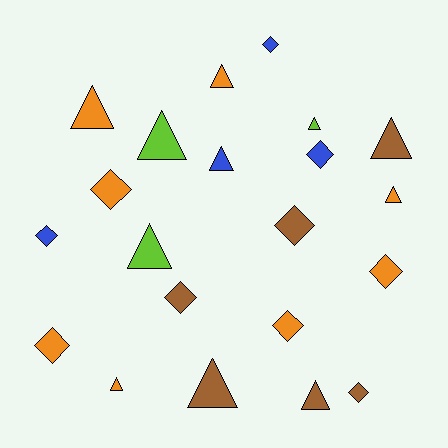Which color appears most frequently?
Orange, with 8 objects.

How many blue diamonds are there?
There are 3 blue diamonds.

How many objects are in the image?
There are 21 objects.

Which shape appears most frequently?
Triangle, with 11 objects.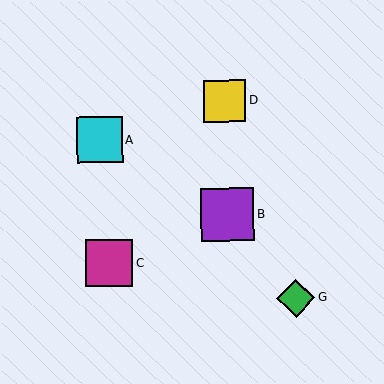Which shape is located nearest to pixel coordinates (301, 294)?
The green diamond (labeled G) at (296, 298) is nearest to that location.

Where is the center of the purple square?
The center of the purple square is at (228, 214).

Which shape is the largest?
The purple square (labeled B) is the largest.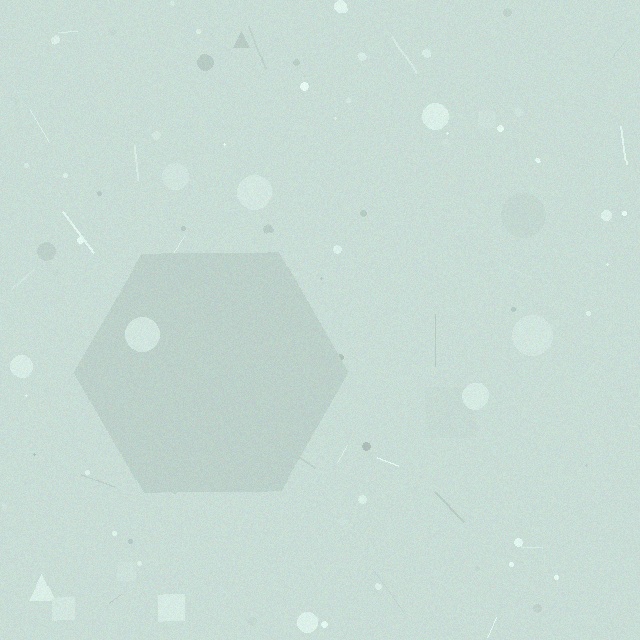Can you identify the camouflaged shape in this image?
The camouflaged shape is a hexagon.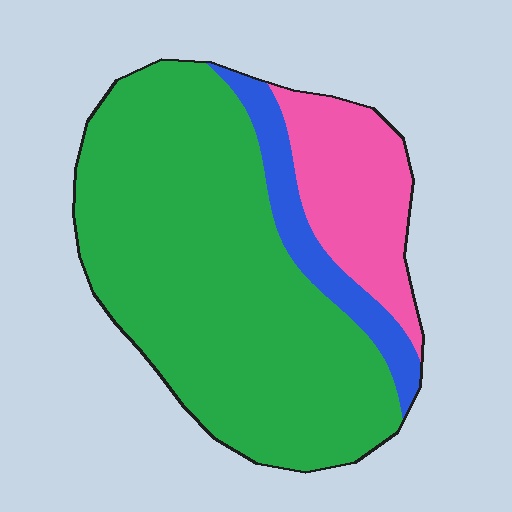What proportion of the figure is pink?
Pink covers about 20% of the figure.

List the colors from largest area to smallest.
From largest to smallest: green, pink, blue.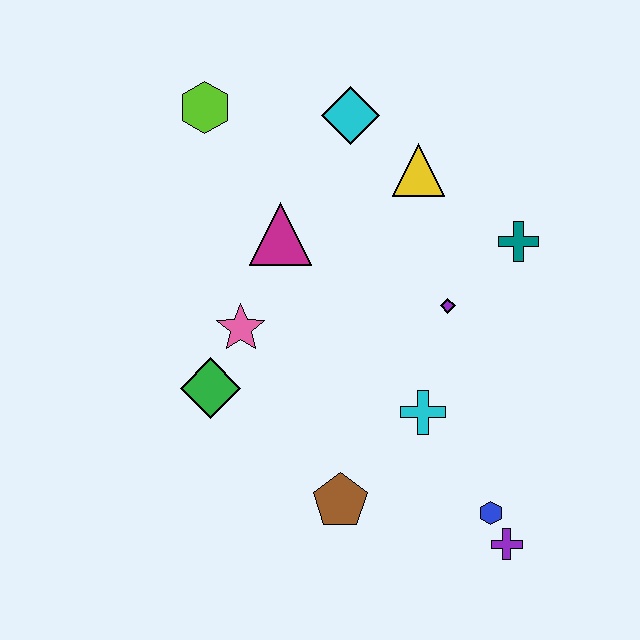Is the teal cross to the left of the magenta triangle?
No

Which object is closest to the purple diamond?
The teal cross is closest to the purple diamond.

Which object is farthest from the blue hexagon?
The lime hexagon is farthest from the blue hexagon.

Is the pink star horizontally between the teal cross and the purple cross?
No